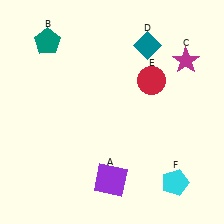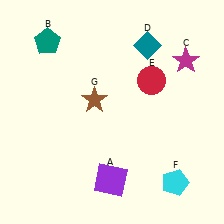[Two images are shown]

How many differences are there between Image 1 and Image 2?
There is 1 difference between the two images.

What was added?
A brown star (G) was added in Image 2.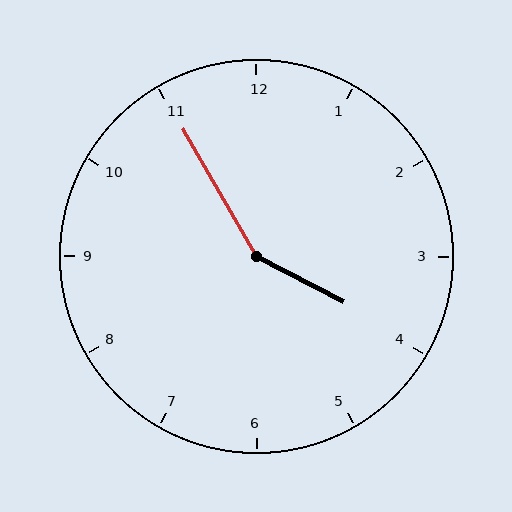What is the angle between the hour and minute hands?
Approximately 148 degrees.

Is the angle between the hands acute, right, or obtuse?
It is obtuse.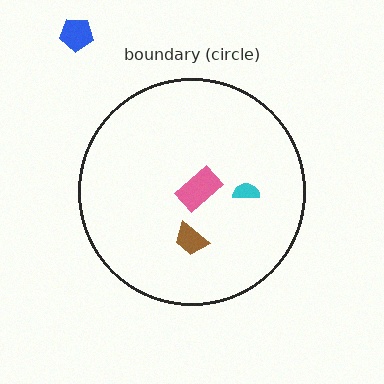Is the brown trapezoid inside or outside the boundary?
Inside.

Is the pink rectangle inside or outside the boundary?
Inside.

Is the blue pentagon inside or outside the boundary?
Outside.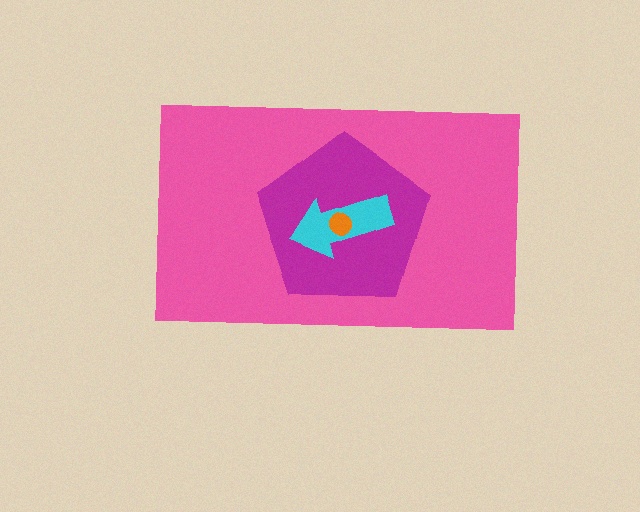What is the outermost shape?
The pink rectangle.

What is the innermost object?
The orange circle.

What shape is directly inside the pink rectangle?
The magenta pentagon.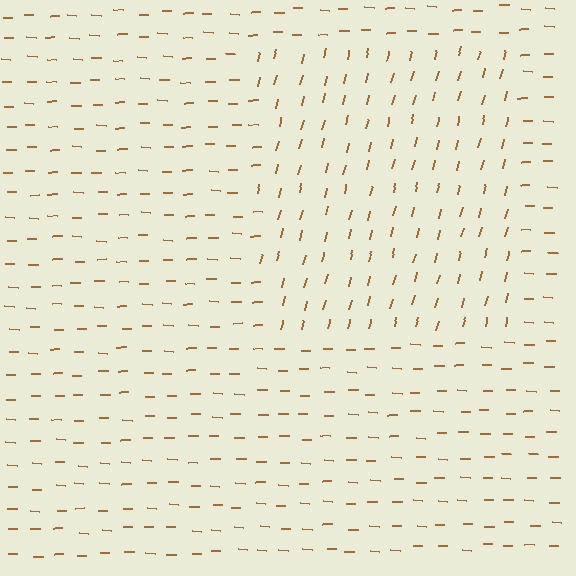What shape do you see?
I see a rectangle.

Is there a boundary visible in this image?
Yes, there is a texture boundary formed by a change in line orientation.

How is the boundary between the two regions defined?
The boundary is defined purely by a change in line orientation (approximately 77 degrees difference). All lines are the same color and thickness.